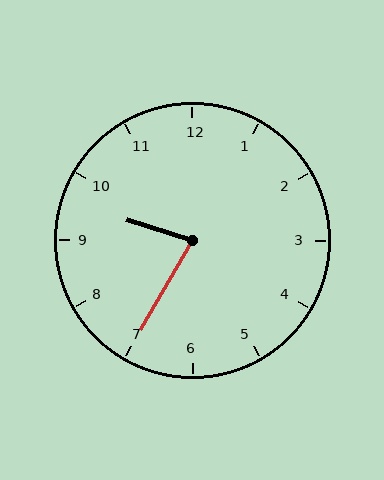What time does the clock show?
9:35.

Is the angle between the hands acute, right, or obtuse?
It is acute.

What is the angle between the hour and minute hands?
Approximately 78 degrees.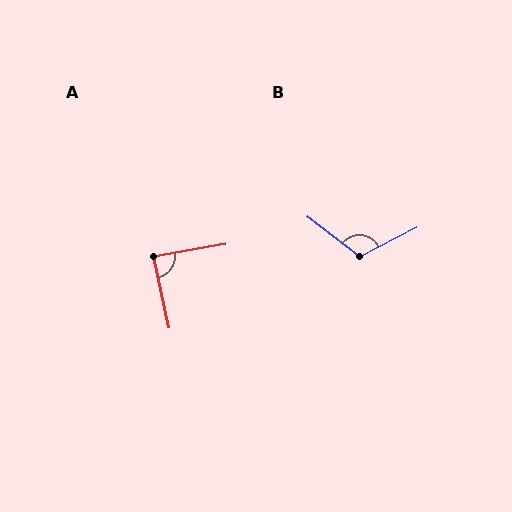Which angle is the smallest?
A, at approximately 87 degrees.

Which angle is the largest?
B, at approximately 115 degrees.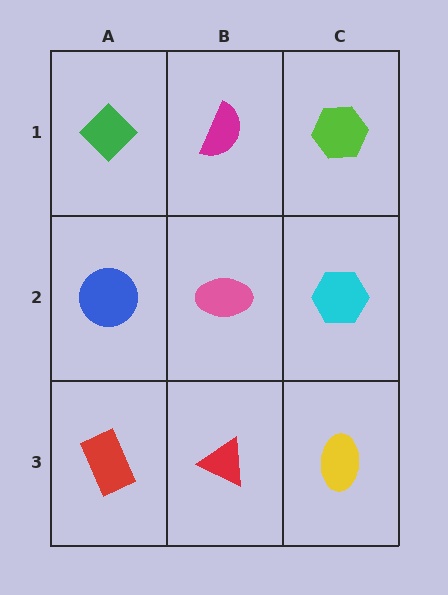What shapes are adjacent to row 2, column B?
A magenta semicircle (row 1, column B), a red triangle (row 3, column B), a blue circle (row 2, column A), a cyan hexagon (row 2, column C).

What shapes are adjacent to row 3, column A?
A blue circle (row 2, column A), a red triangle (row 3, column B).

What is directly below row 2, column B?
A red triangle.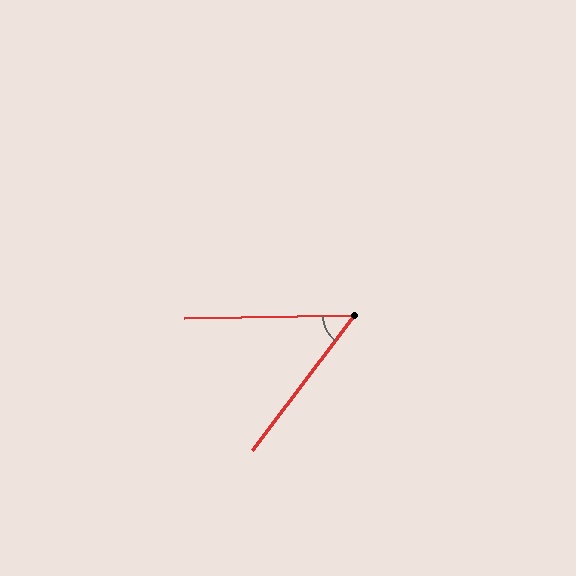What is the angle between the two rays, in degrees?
Approximately 52 degrees.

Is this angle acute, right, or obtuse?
It is acute.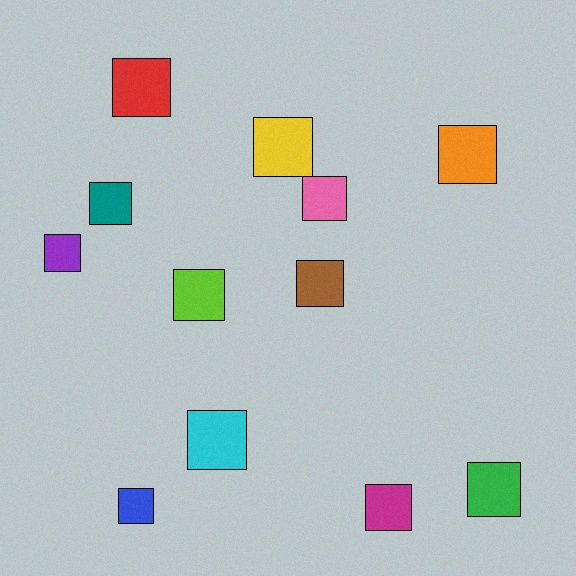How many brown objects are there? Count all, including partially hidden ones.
There is 1 brown object.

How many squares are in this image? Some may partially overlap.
There are 12 squares.